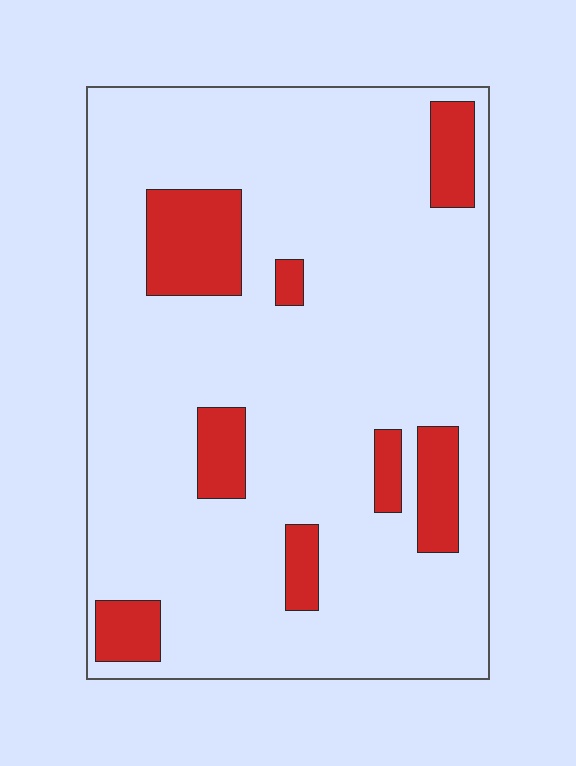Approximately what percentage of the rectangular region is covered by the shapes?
Approximately 15%.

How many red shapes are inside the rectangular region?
8.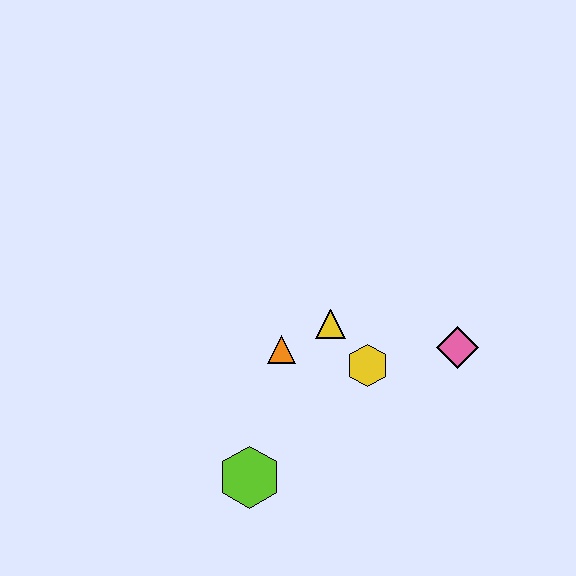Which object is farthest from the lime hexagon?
The pink diamond is farthest from the lime hexagon.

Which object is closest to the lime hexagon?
The orange triangle is closest to the lime hexagon.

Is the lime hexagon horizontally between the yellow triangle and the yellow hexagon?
No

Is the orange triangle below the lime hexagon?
No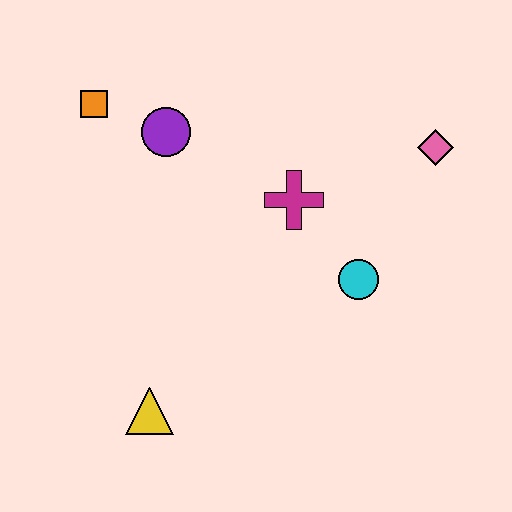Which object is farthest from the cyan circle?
The orange square is farthest from the cyan circle.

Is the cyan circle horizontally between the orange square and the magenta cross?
No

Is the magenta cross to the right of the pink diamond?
No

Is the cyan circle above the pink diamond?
No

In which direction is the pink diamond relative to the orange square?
The pink diamond is to the right of the orange square.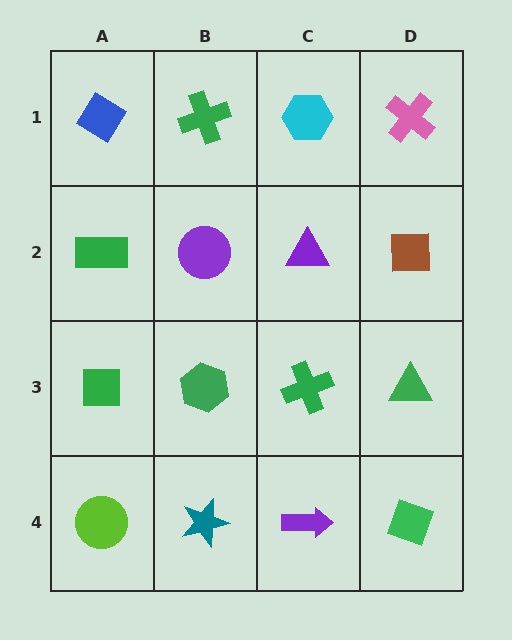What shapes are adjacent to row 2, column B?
A green cross (row 1, column B), a green hexagon (row 3, column B), a green rectangle (row 2, column A), a purple triangle (row 2, column C).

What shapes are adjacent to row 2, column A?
A blue diamond (row 1, column A), a green square (row 3, column A), a purple circle (row 2, column B).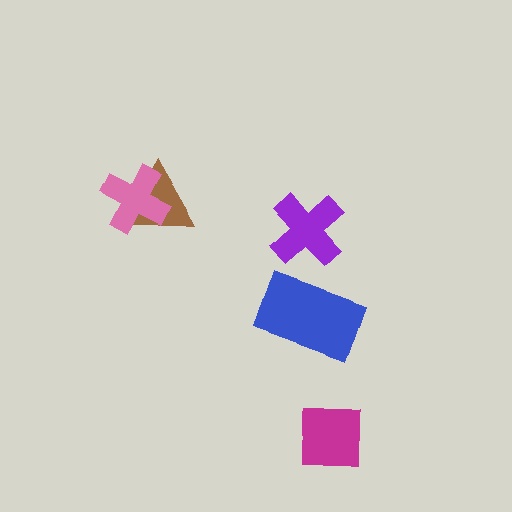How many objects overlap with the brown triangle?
1 object overlaps with the brown triangle.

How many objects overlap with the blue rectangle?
0 objects overlap with the blue rectangle.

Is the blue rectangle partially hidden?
No, no other shape covers it.